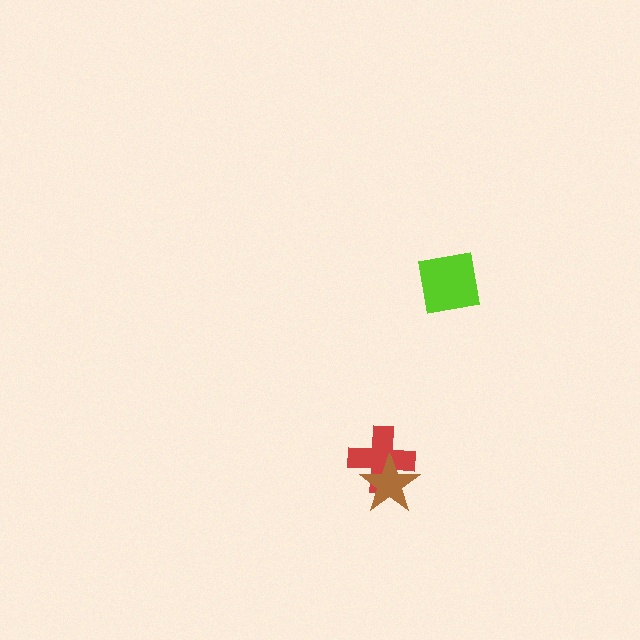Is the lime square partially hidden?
No, no other shape covers it.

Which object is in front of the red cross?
The brown star is in front of the red cross.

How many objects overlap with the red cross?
1 object overlaps with the red cross.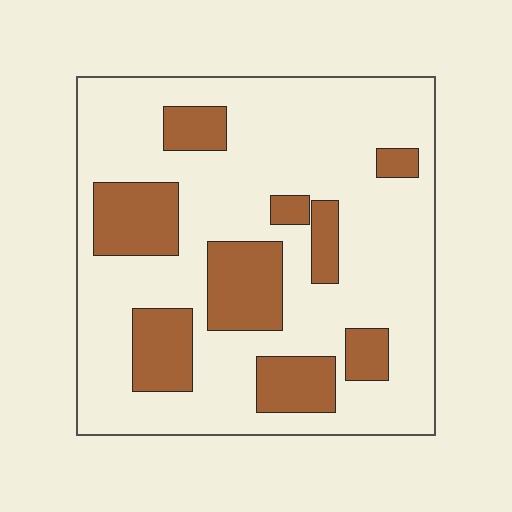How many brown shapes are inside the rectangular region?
9.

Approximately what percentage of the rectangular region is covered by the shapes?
Approximately 25%.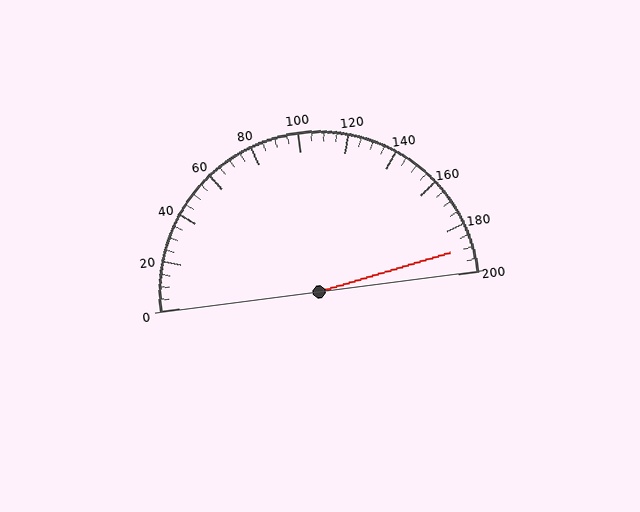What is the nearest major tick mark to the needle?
The nearest major tick mark is 200.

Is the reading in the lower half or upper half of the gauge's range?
The reading is in the upper half of the range (0 to 200).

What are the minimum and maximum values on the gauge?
The gauge ranges from 0 to 200.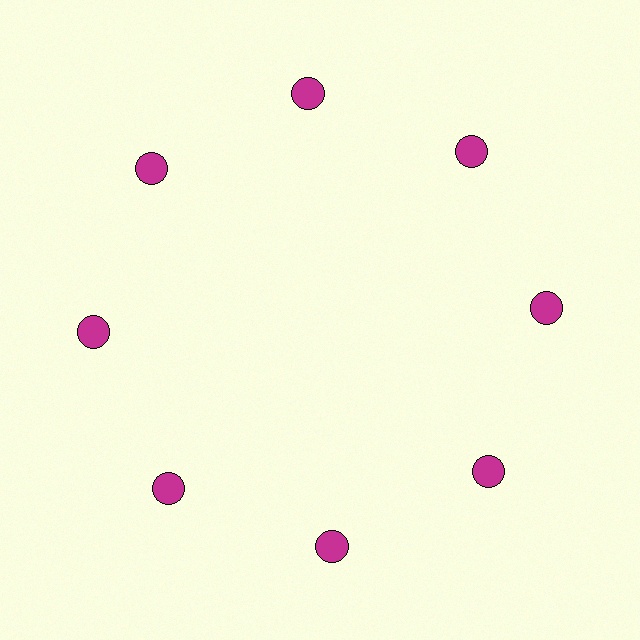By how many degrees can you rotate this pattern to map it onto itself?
The pattern maps onto itself every 45 degrees of rotation.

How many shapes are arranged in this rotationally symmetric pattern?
There are 8 shapes, arranged in 8 groups of 1.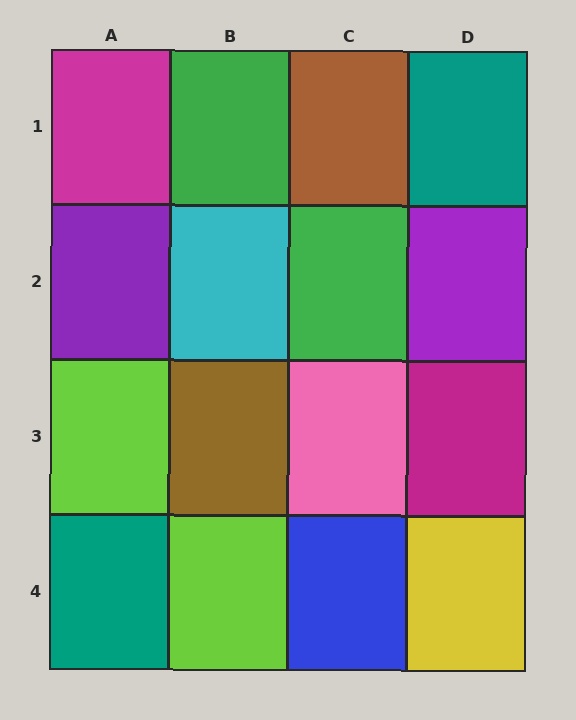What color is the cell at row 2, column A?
Purple.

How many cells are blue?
1 cell is blue.